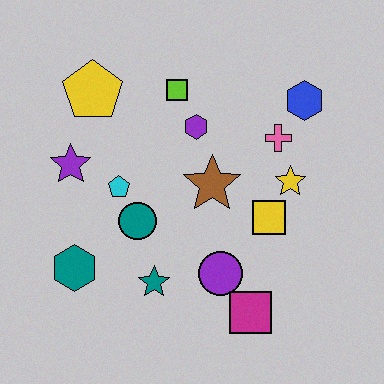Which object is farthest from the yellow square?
The yellow pentagon is farthest from the yellow square.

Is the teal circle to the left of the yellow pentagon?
No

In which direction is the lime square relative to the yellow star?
The lime square is to the left of the yellow star.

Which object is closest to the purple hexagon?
The lime square is closest to the purple hexagon.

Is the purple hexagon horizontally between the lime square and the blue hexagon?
Yes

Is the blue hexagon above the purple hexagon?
Yes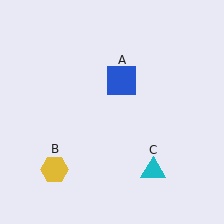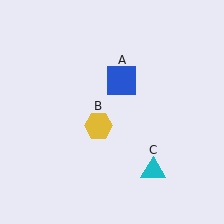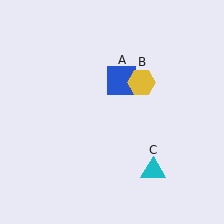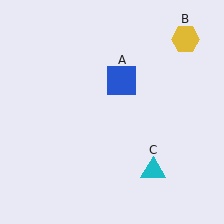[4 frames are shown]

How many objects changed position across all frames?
1 object changed position: yellow hexagon (object B).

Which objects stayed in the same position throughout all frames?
Blue square (object A) and cyan triangle (object C) remained stationary.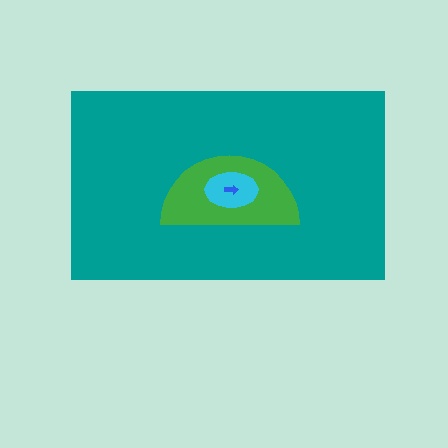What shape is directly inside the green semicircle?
The cyan ellipse.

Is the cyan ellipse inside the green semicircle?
Yes.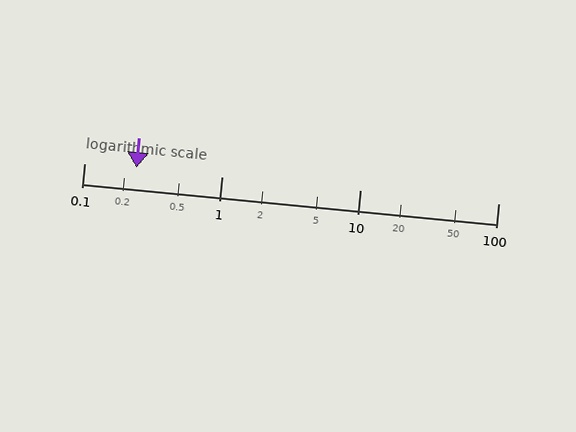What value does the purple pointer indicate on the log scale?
The pointer indicates approximately 0.24.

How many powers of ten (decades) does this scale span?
The scale spans 3 decades, from 0.1 to 100.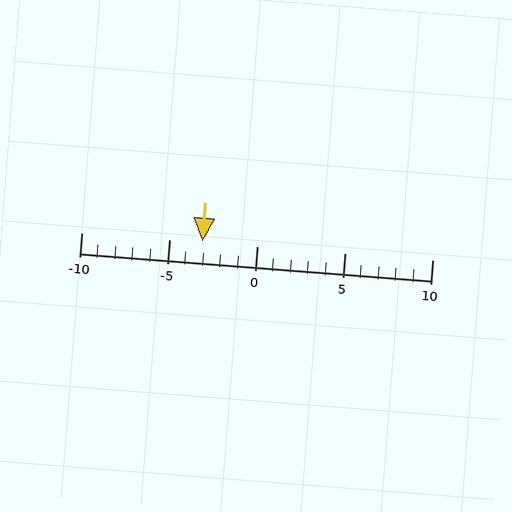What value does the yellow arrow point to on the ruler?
The yellow arrow points to approximately -3.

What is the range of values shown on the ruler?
The ruler shows values from -10 to 10.